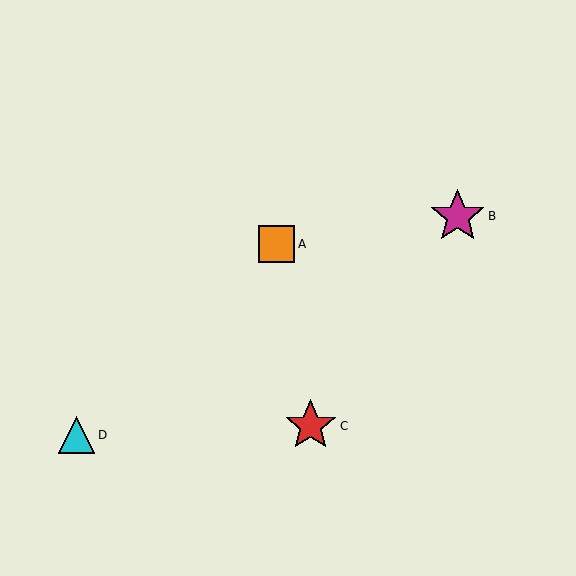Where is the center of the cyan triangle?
The center of the cyan triangle is at (77, 435).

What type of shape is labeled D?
Shape D is a cyan triangle.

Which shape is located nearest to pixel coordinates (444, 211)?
The magenta star (labeled B) at (458, 216) is nearest to that location.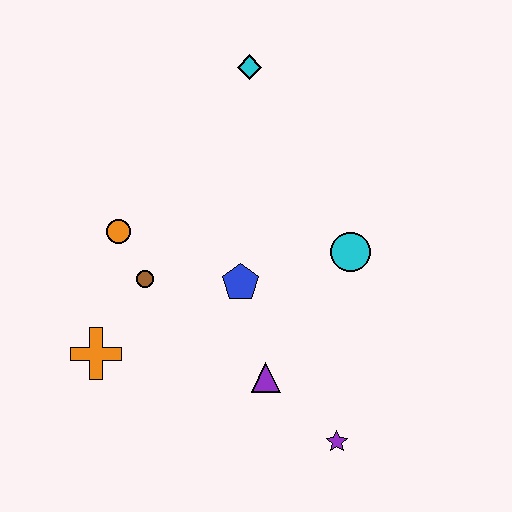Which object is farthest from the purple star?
The cyan diamond is farthest from the purple star.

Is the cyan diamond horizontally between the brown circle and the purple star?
Yes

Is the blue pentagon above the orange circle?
No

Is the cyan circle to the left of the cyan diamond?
No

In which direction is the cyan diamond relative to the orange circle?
The cyan diamond is above the orange circle.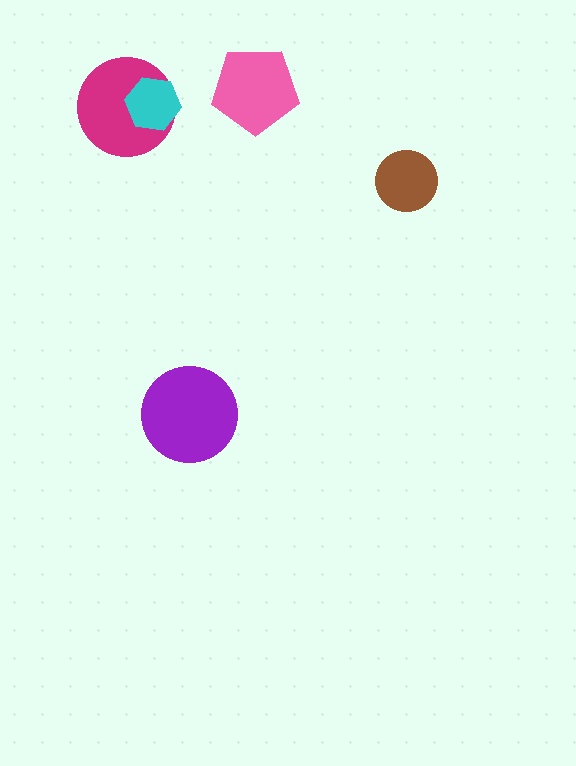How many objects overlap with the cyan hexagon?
1 object overlaps with the cyan hexagon.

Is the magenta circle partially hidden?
Yes, it is partially covered by another shape.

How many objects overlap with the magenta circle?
1 object overlaps with the magenta circle.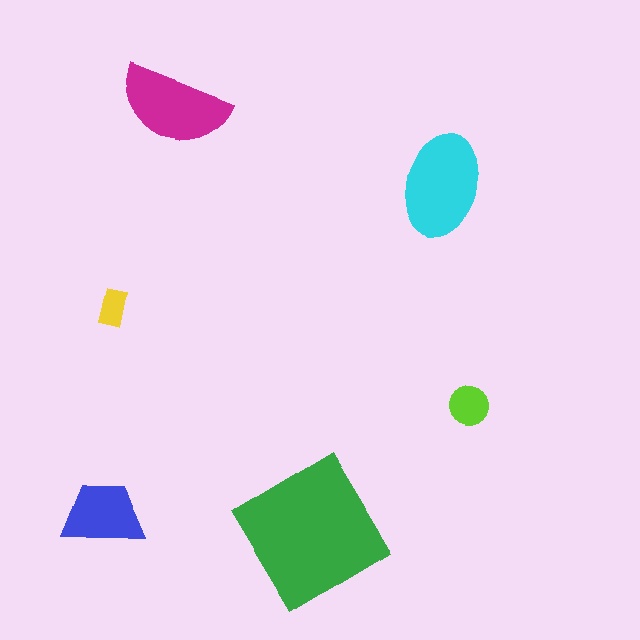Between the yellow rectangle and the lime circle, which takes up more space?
The lime circle.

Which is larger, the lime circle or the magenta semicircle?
The magenta semicircle.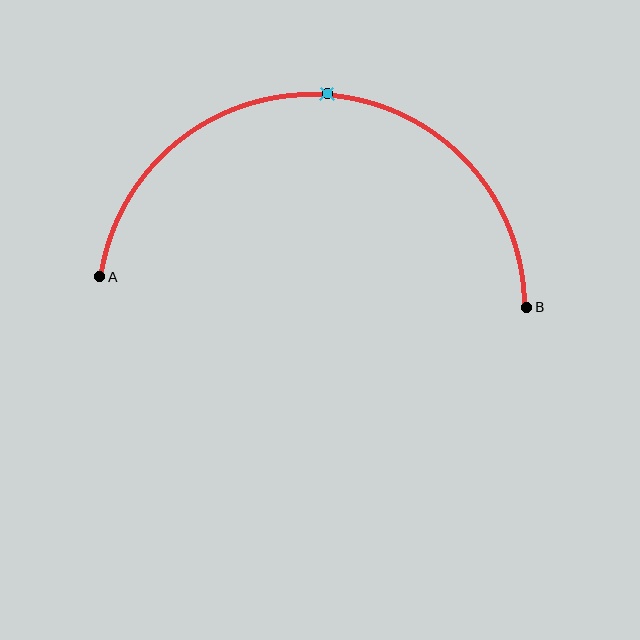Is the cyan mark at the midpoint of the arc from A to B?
Yes. The cyan mark lies on the arc at equal arc-length from both A and B — it is the arc midpoint.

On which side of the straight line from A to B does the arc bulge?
The arc bulges above the straight line connecting A and B.